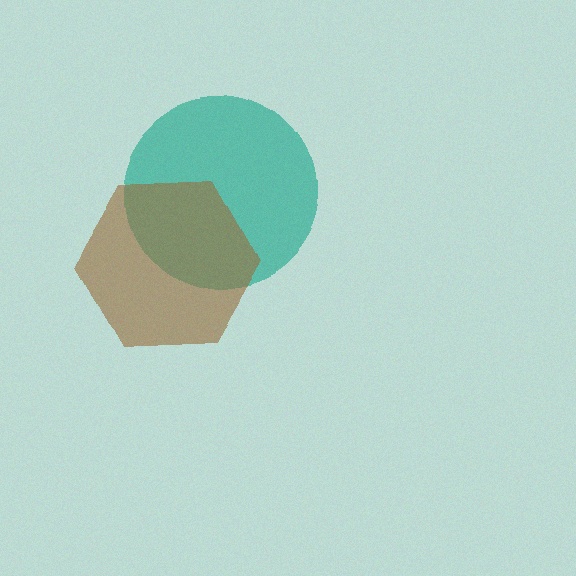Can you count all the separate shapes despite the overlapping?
Yes, there are 2 separate shapes.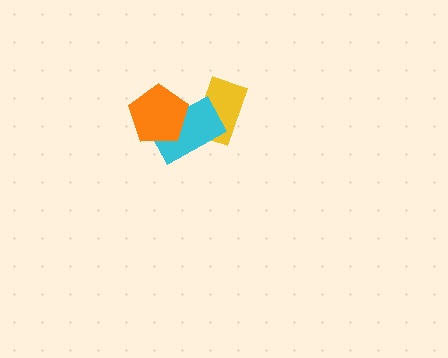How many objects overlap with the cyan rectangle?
2 objects overlap with the cyan rectangle.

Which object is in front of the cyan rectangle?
The orange pentagon is in front of the cyan rectangle.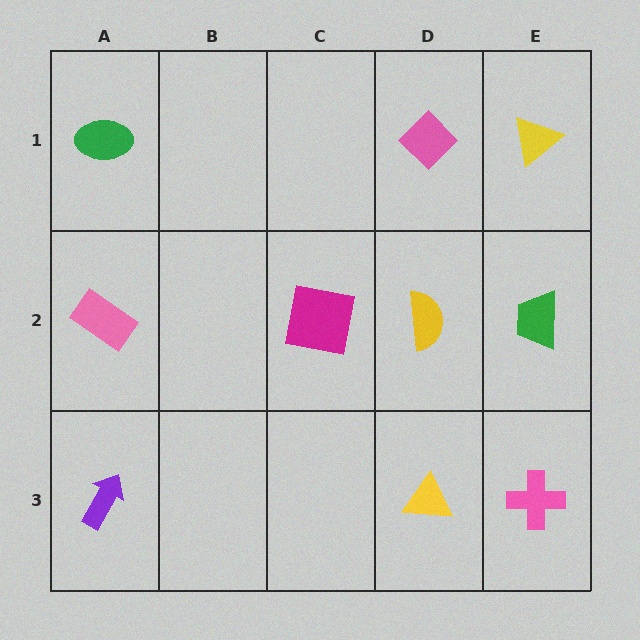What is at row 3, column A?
A purple arrow.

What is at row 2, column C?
A magenta square.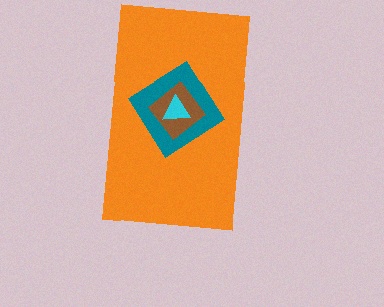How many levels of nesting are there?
4.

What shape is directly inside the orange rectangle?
The teal diamond.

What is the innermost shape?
The cyan triangle.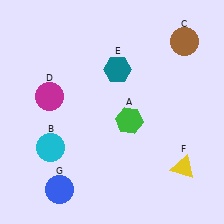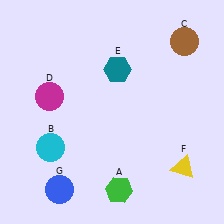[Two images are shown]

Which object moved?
The green hexagon (A) moved down.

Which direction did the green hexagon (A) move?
The green hexagon (A) moved down.